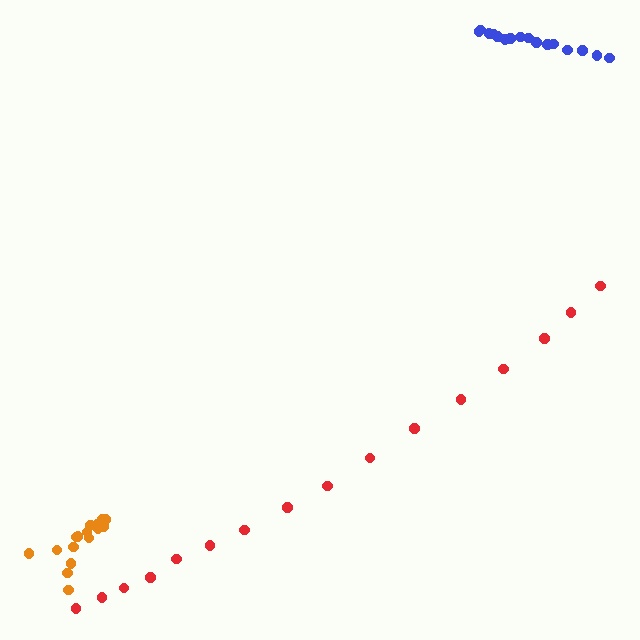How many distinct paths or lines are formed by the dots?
There are 3 distinct paths.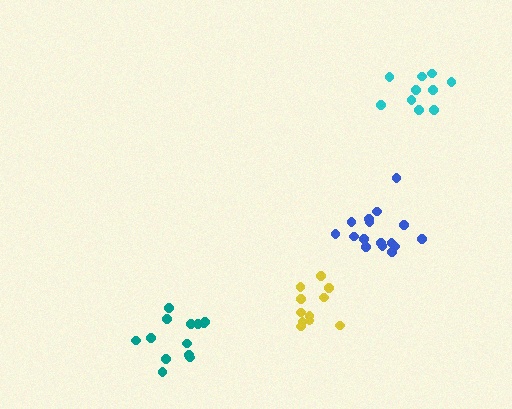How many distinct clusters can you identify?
There are 4 distinct clusters.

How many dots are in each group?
Group 1: 16 dots, Group 2: 10 dots, Group 3: 13 dots, Group 4: 11 dots (50 total).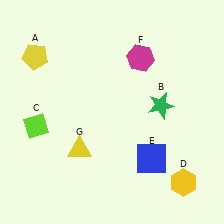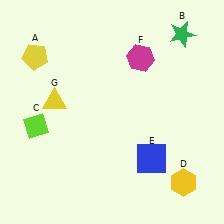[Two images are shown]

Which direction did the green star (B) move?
The green star (B) moved up.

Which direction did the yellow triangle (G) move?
The yellow triangle (G) moved up.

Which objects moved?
The objects that moved are: the green star (B), the yellow triangle (G).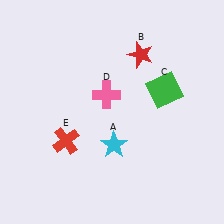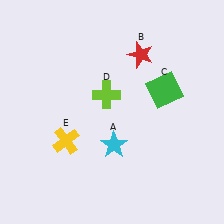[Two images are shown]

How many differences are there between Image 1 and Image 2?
There are 2 differences between the two images.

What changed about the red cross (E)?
In Image 1, E is red. In Image 2, it changed to yellow.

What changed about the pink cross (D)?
In Image 1, D is pink. In Image 2, it changed to lime.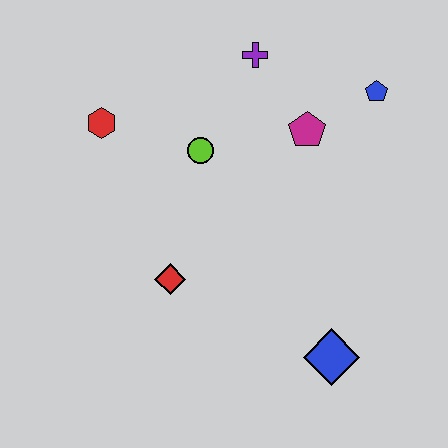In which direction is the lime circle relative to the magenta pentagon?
The lime circle is to the left of the magenta pentagon.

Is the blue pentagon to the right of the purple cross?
Yes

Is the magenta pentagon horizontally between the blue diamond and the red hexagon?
Yes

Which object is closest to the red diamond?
The lime circle is closest to the red diamond.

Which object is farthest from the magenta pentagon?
The blue diamond is farthest from the magenta pentagon.